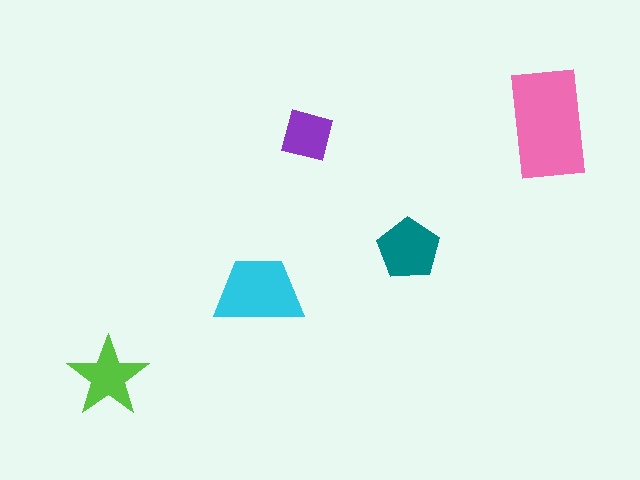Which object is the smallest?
The purple square.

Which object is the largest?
The pink rectangle.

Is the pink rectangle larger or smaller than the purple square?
Larger.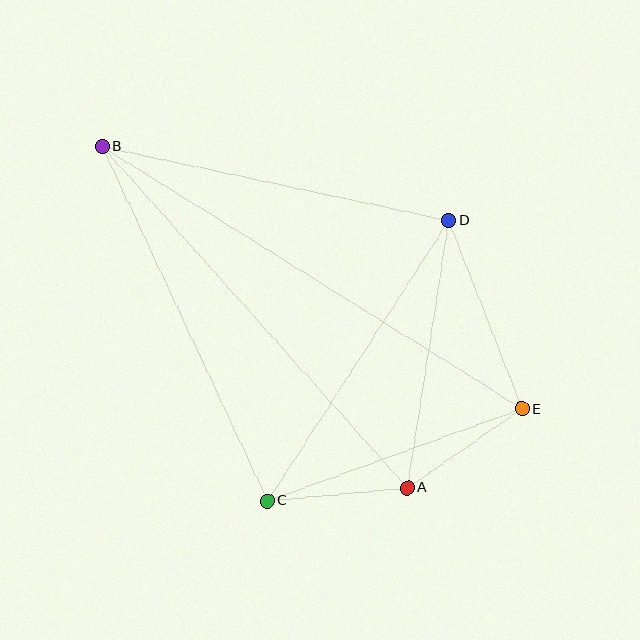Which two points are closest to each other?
Points A and E are closest to each other.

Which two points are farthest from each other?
Points B and E are farthest from each other.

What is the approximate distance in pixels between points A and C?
The distance between A and C is approximately 140 pixels.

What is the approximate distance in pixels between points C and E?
The distance between C and E is approximately 271 pixels.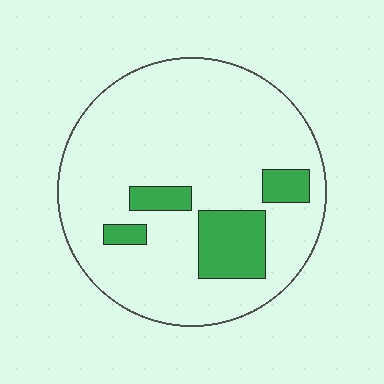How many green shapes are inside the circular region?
4.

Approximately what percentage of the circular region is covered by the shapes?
Approximately 15%.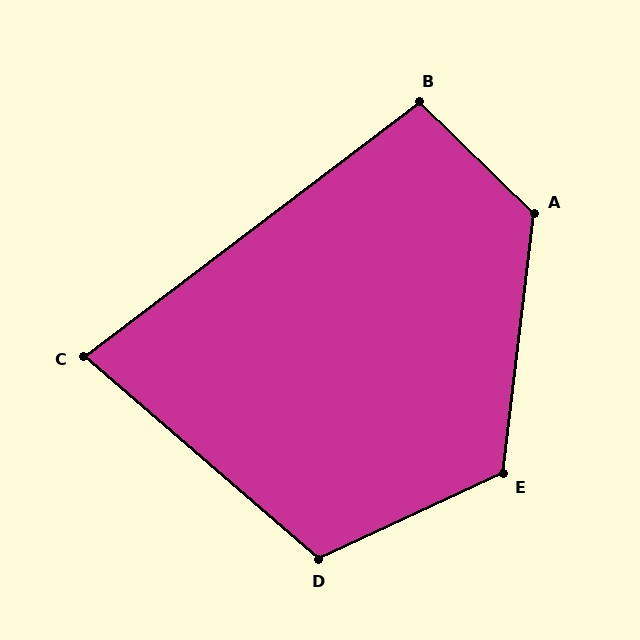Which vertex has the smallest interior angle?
C, at approximately 78 degrees.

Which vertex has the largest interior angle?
A, at approximately 127 degrees.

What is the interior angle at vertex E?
Approximately 122 degrees (obtuse).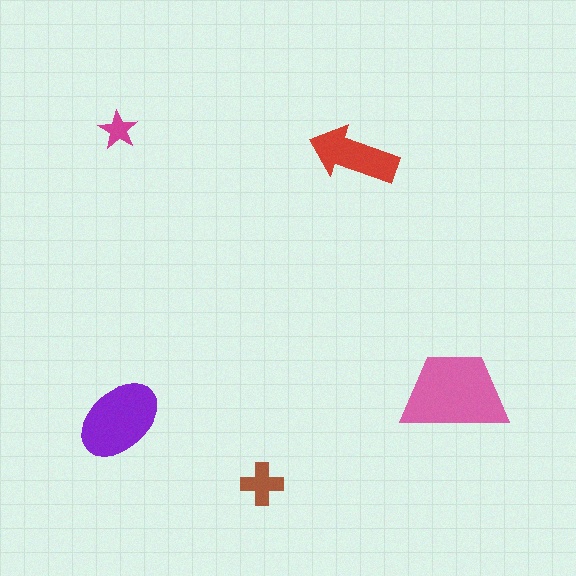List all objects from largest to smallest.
The pink trapezoid, the purple ellipse, the red arrow, the brown cross, the magenta star.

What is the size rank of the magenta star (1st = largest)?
5th.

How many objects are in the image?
There are 5 objects in the image.